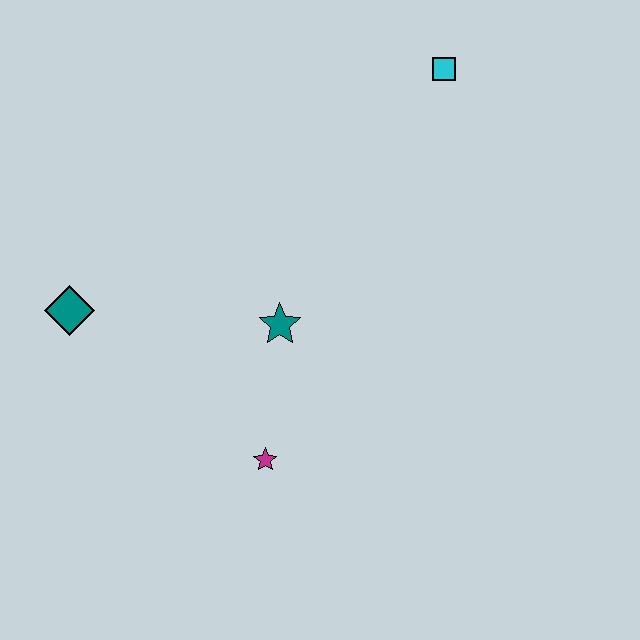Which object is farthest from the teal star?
The cyan square is farthest from the teal star.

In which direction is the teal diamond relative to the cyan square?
The teal diamond is to the left of the cyan square.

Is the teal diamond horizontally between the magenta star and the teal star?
No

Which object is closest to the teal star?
The magenta star is closest to the teal star.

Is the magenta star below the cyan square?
Yes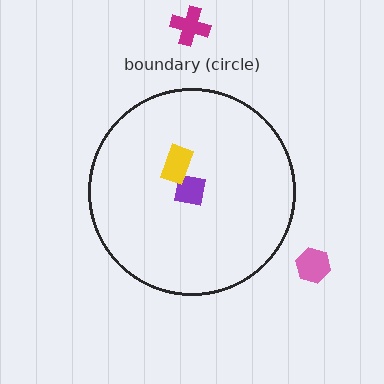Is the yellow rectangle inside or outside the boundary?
Inside.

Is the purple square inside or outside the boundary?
Inside.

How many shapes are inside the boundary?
2 inside, 2 outside.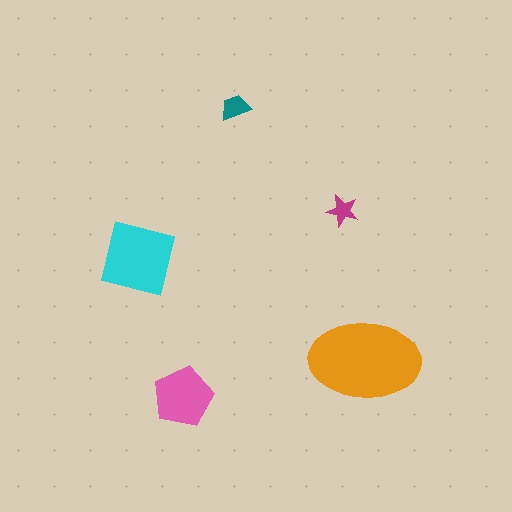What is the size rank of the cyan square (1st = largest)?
2nd.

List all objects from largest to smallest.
The orange ellipse, the cyan square, the pink pentagon, the teal trapezoid, the magenta star.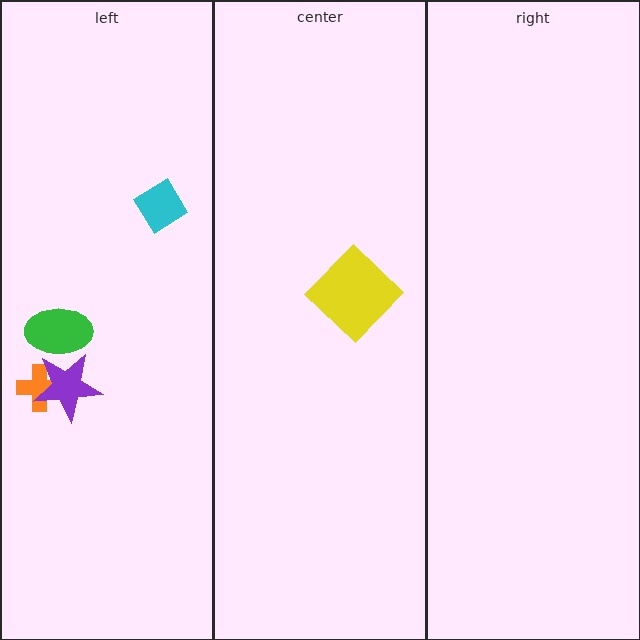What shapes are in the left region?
The orange cross, the cyan diamond, the purple star, the green ellipse.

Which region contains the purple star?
The left region.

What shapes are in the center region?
The yellow diamond.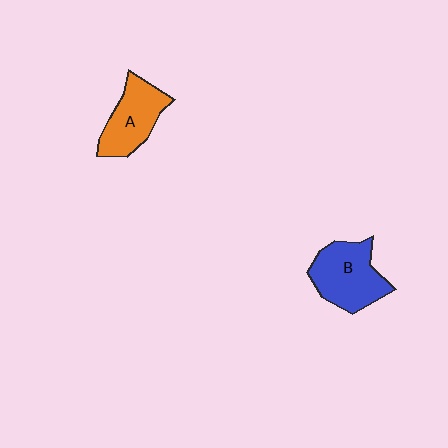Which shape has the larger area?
Shape B (blue).